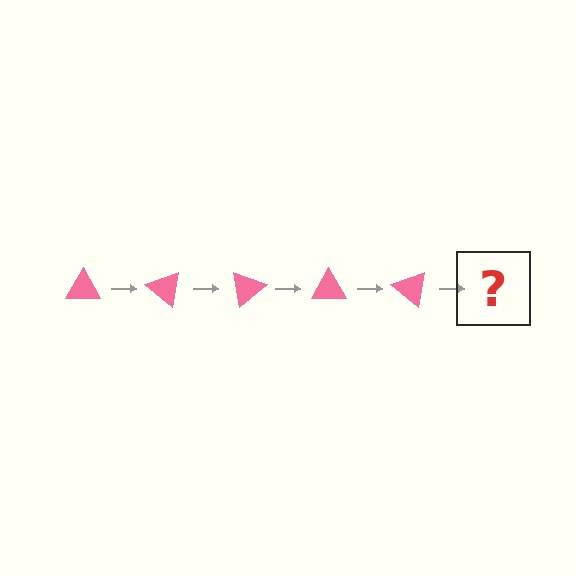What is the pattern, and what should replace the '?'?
The pattern is that the triangle rotates 40 degrees each step. The '?' should be a pink triangle rotated 200 degrees.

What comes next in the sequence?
The next element should be a pink triangle rotated 200 degrees.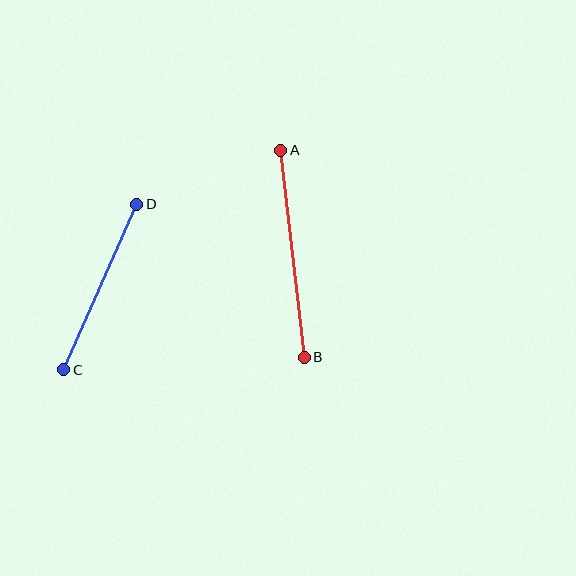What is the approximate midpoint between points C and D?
The midpoint is at approximately (100, 287) pixels.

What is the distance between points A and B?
The distance is approximately 208 pixels.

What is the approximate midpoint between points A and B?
The midpoint is at approximately (293, 254) pixels.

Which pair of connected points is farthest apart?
Points A and B are farthest apart.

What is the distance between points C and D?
The distance is approximately 181 pixels.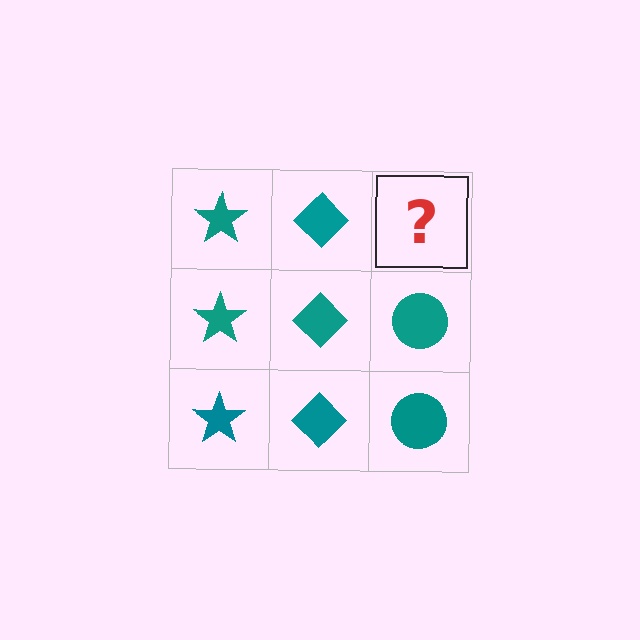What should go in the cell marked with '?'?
The missing cell should contain a teal circle.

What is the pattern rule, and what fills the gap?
The rule is that each column has a consistent shape. The gap should be filled with a teal circle.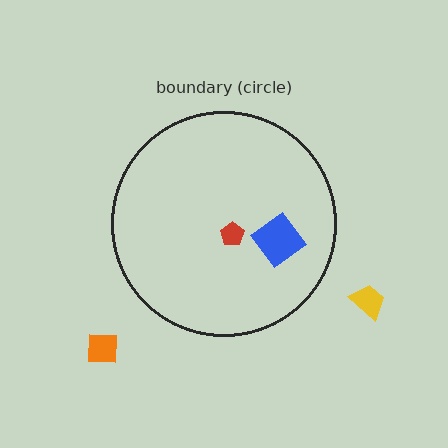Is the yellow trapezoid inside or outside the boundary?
Outside.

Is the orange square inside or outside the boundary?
Outside.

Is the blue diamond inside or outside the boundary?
Inside.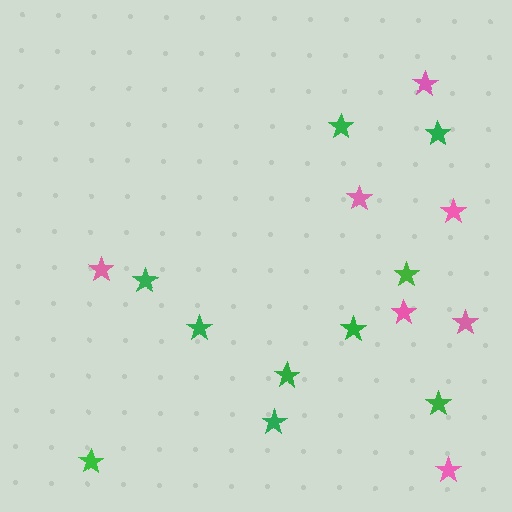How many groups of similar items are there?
There are 2 groups: one group of green stars (10) and one group of pink stars (7).